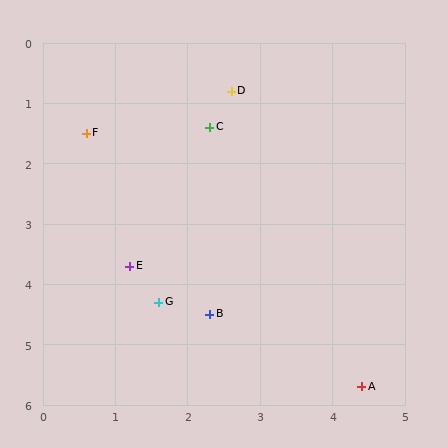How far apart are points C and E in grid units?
Points C and E are about 2.5 grid units apart.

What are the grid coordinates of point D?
Point D is at approximately (2.6, 0.8).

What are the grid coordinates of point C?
Point C is at approximately (2.3, 1.4).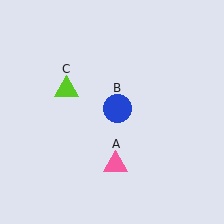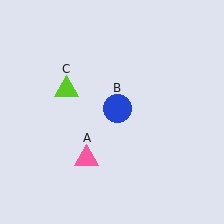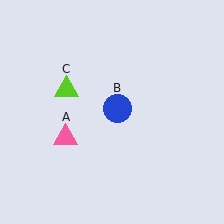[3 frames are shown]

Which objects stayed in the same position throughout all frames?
Blue circle (object B) and lime triangle (object C) remained stationary.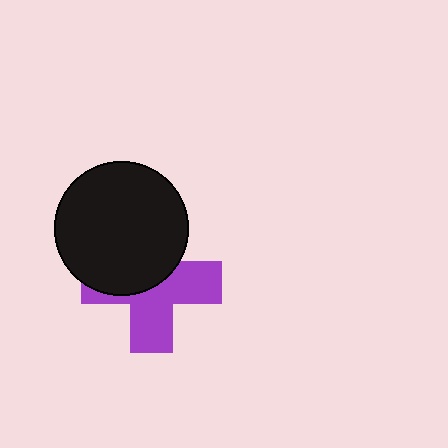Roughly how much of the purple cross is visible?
About half of it is visible (roughly 53%).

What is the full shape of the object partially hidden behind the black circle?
The partially hidden object is a purple cross.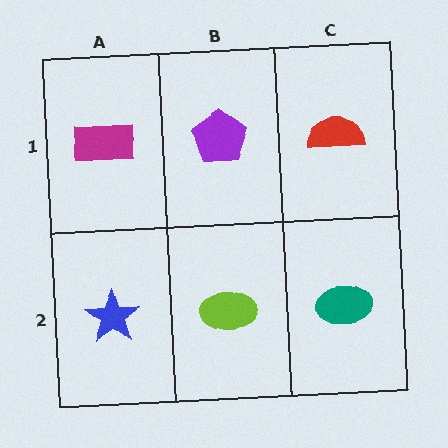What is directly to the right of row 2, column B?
A teal ellipse.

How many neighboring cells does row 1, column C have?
2.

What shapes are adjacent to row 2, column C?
A red semicircle (row 1, column C), a lime ellipse (row 2, column B).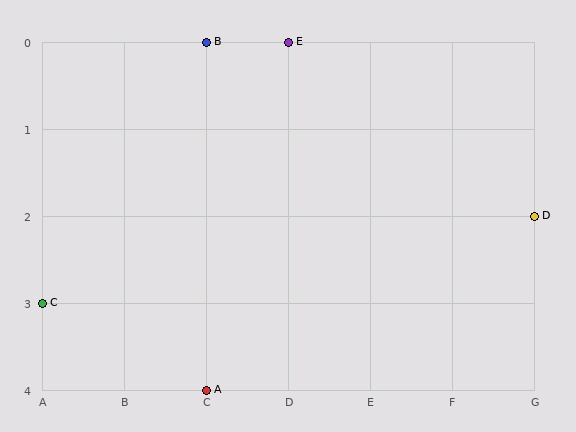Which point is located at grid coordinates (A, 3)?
Point C is at (A, 3).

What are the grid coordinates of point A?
Point A is at grid coordinates (C, 4).